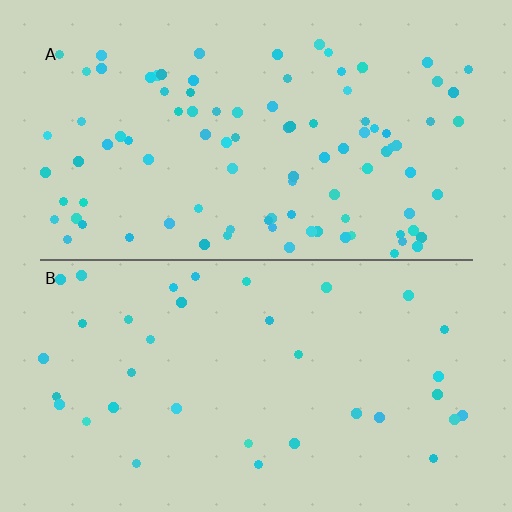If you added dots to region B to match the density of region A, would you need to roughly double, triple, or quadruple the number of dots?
Approximately triple.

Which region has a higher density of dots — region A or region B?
A (the top).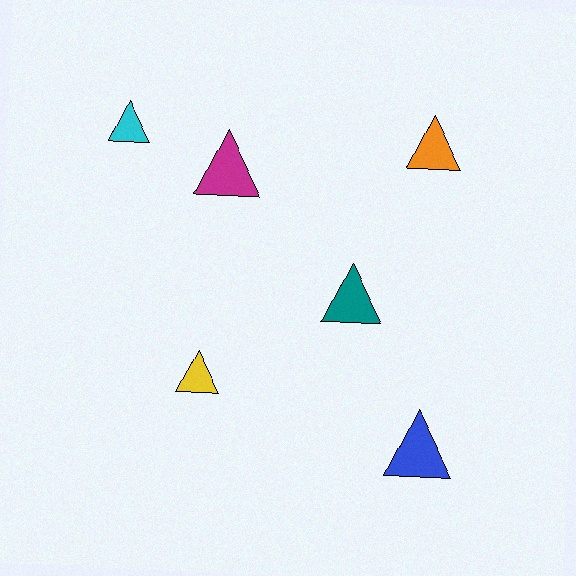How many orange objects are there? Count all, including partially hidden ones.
There is 1 orange object.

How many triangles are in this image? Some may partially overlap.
There are 6 triangles.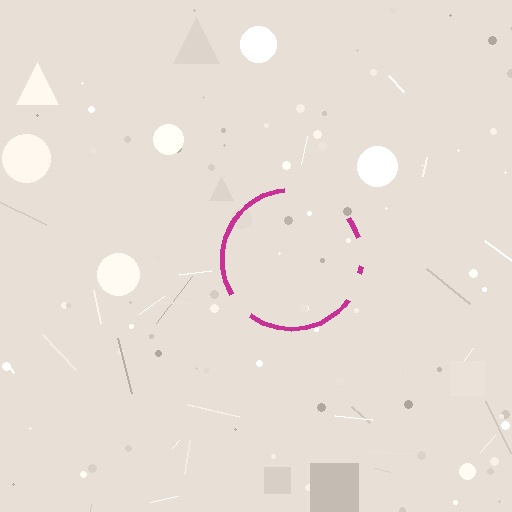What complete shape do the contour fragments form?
The contour fragments form a circle.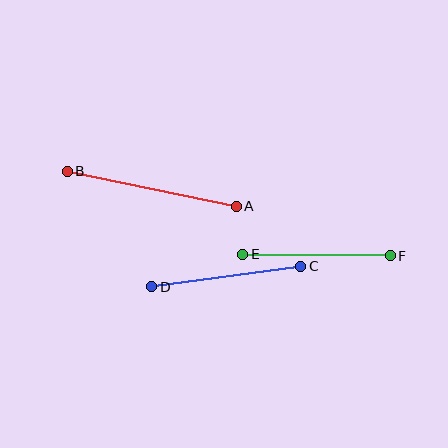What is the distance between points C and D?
The distance is approximately 150 pixels.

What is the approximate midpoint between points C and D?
The midpoint is at approximately (226, 276) pixels.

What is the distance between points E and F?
The distance is approximately 148 pixels.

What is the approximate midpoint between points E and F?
The midpoint is at approximately (316, 255) pixels.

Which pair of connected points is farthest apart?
Points A and B are farthest apart.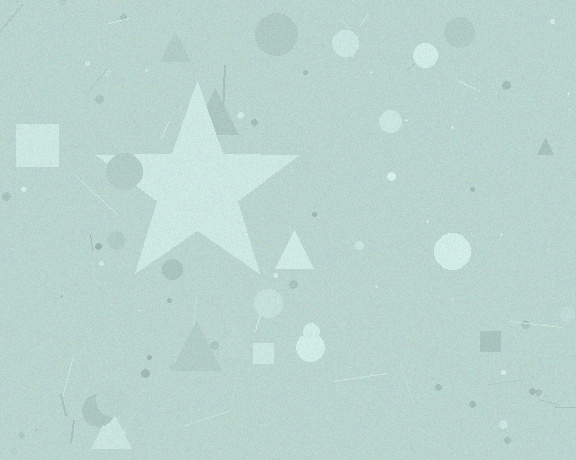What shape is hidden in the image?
A star is hidden in the image.